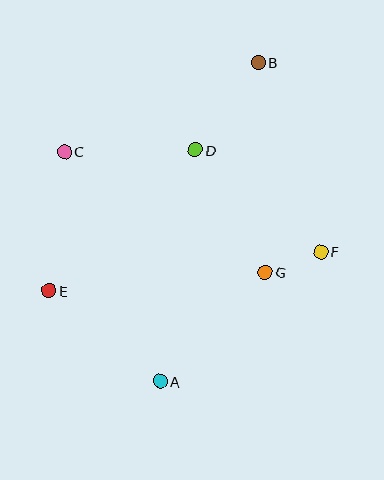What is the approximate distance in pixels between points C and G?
The distance between C and G is approximately 234 pixels.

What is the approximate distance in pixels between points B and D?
The distance between B and D is approximately 107 pixels.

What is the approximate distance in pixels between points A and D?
The distance between A and D is approximately 234 pixels.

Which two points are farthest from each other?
Points A and B are farthest from each other.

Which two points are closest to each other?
Points F and G are closest to each other.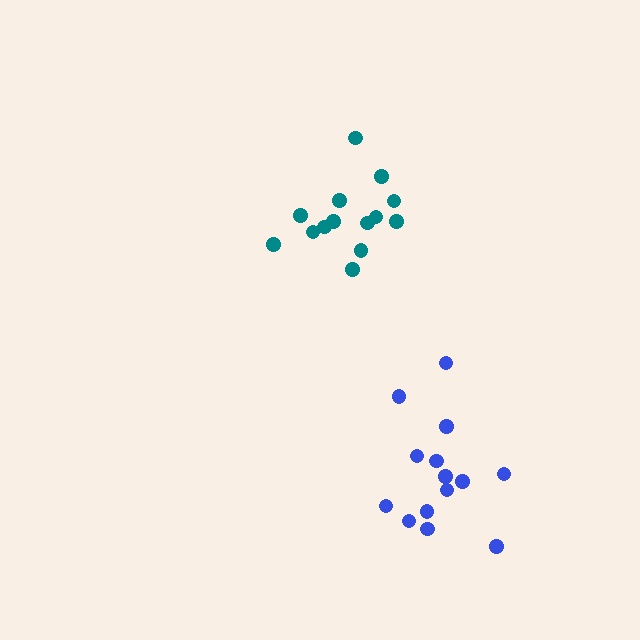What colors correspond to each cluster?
The clusters are colored: teal, blue.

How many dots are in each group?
Group 1: 14 dots, Group 2: 14 dots (28 total).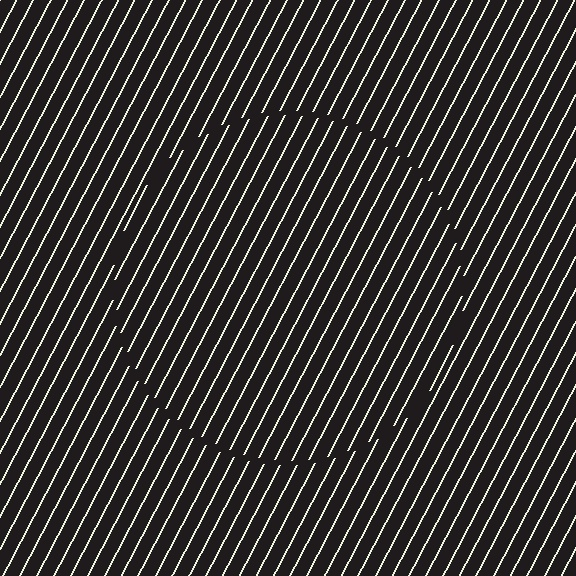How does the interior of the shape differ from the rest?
The interior of the shape contains the same grating, shifted by half a period — the contour is defined by the phase discontinuity where line-ends from the inner and outer gratings abut.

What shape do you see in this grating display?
An illusory circle. The interior of the shape contains the same grating, shifted by half a period — the contour is defined by the phase discontinuity where line-ends from the inner and outer gratings abut.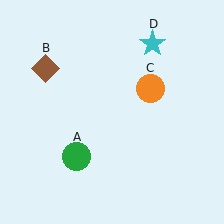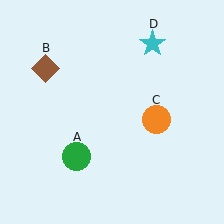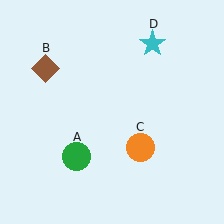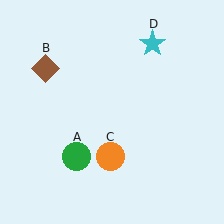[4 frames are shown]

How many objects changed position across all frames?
1 object changed position: orange circle (object C).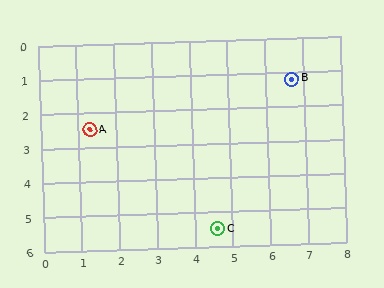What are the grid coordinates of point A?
Point A is at approximately (1.3, 2.5).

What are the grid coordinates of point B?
Point B is at approximately (6.7, 1.2).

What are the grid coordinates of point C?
Point C is at approximately (4.6, 5.5).